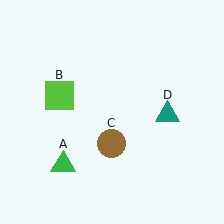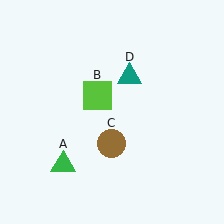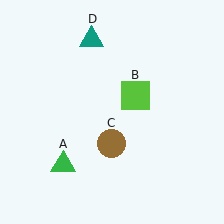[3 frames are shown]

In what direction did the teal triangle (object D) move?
The teal triangle (object D) moved up and to the left.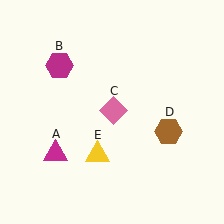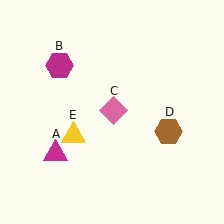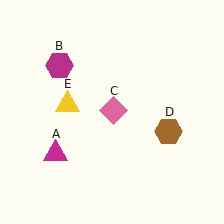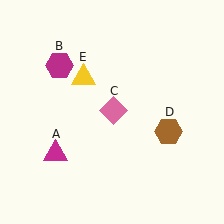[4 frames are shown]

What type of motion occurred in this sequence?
The yellow triangle (object E) rotated clockwise around the center of the scene.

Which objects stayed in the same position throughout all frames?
Magenta triangle (object A) and magenta hexagon (object B) and pink diamond (object C) and brown hexagon (object D) remained stationary.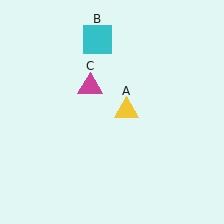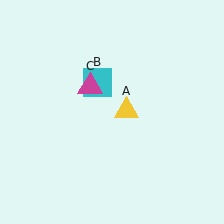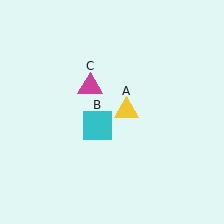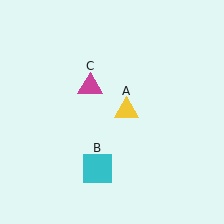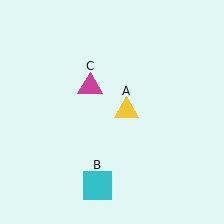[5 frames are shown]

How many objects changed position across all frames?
1 object changed position: cyan square (object B).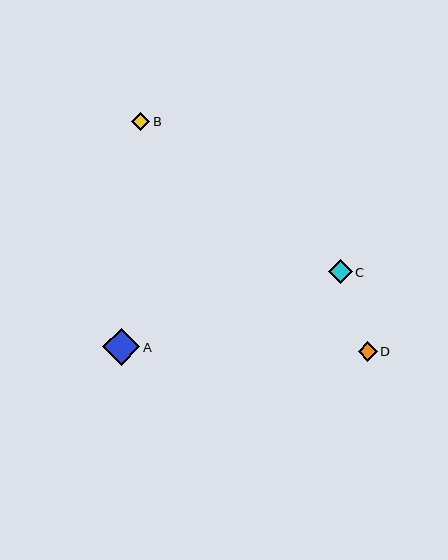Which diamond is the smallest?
Diamond B is the smallest with a size of approximately 18 pixels.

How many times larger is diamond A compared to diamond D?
Diamond A is approximately 1.9 times the size of diamond D.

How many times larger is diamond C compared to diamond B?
Diamond C is approximately 1.3 times the size of diamond B.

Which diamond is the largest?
Diamond A is the largest with a size of approximately 37 pixels.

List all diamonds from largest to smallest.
From largest to smallest: A, C, D, B.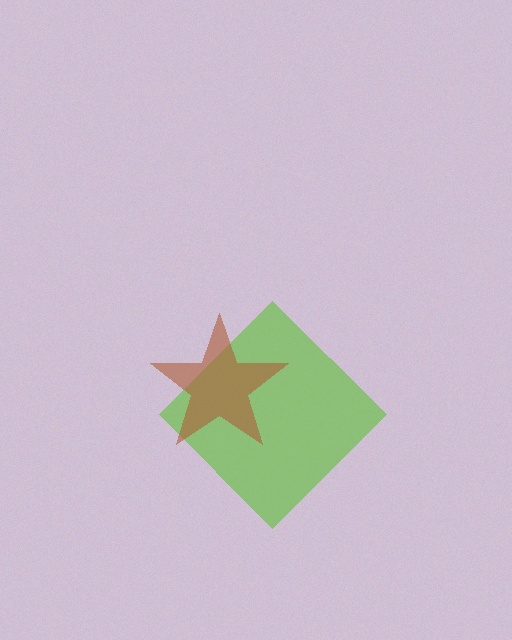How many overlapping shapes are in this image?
There are 2 overlapping shapes in the image.